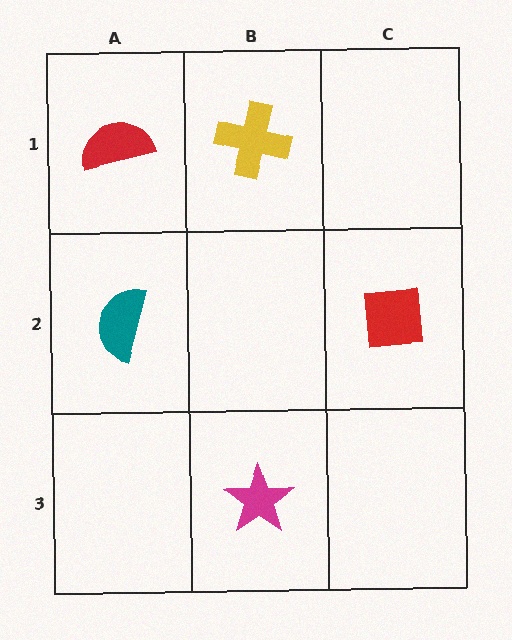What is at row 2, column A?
A teal semicircle.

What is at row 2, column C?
A red square.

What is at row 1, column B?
A yellow cross.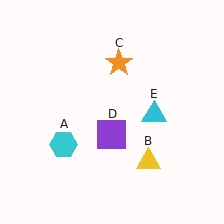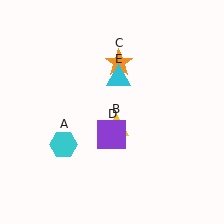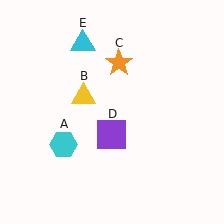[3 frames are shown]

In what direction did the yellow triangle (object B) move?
The yellow triangle (object B) moved up and to the left.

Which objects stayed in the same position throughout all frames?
Cyan hexagon (object A) and orange star (object C) and purple square (object D) remained stationary.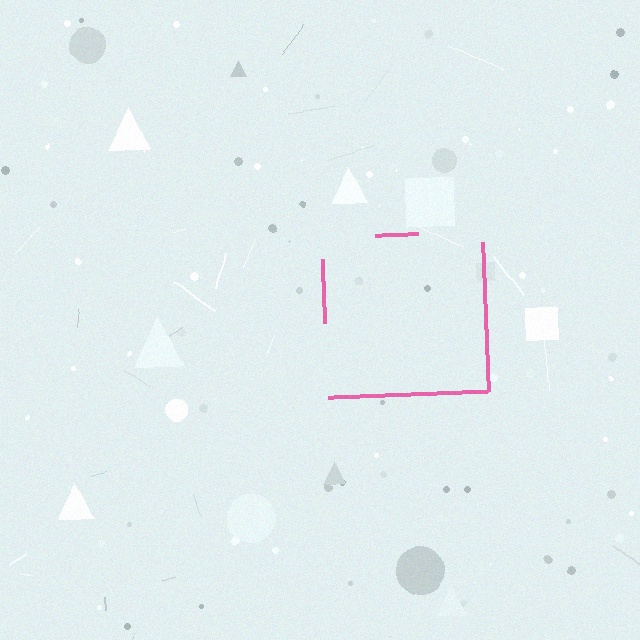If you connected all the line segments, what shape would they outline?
They would outline a square.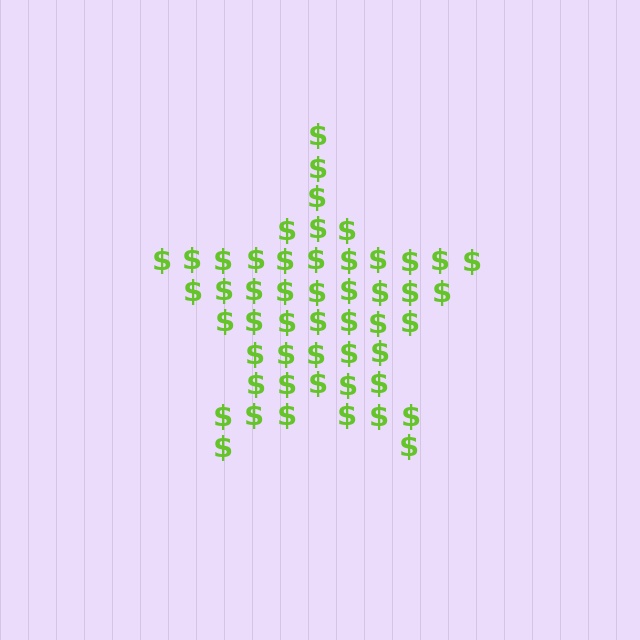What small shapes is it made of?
It is made of small dollar signs.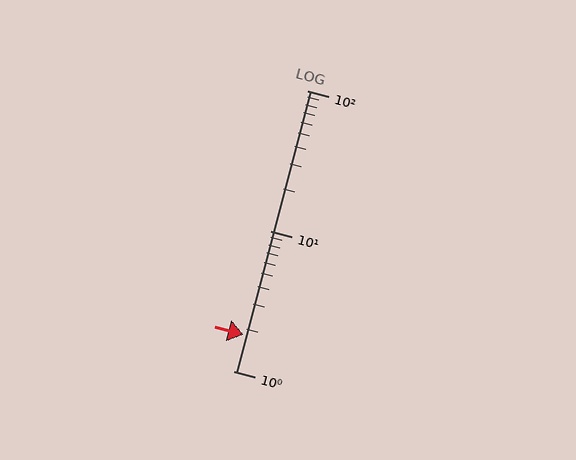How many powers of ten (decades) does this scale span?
The scale spans 2 decades, from 1 to 100.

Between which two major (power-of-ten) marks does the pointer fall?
The pointer is between 1 and 10.